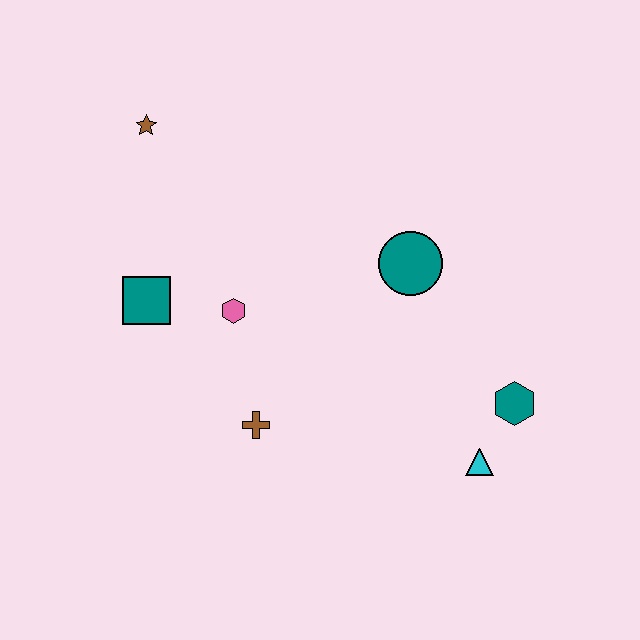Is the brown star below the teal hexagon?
No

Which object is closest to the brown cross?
The pink hexagon is closest to the brown cross.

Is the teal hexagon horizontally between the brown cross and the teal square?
No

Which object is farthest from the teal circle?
The brown star is farthest from the teal circle.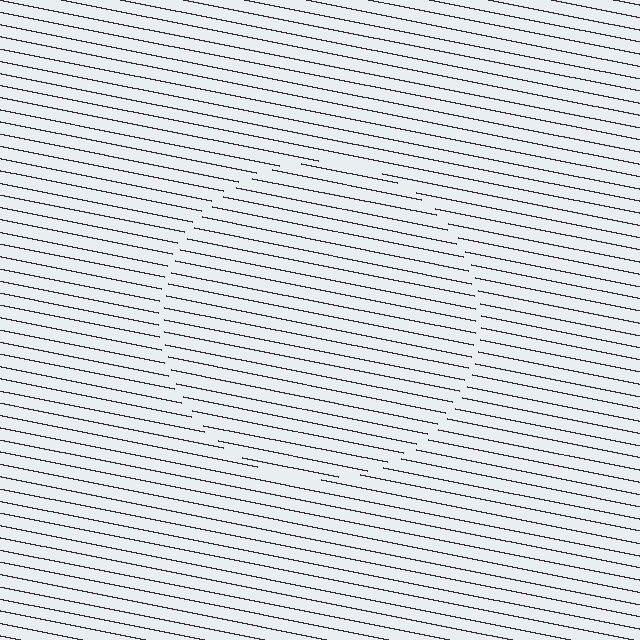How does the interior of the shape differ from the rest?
The interior of the shape contains the same grating, shifted by half a period — the contour is defined by the phase discontinuity where line-ends from the inner and outer gratings abut.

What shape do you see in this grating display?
An illusory circle. The interior of the shape contains the same grating, shifted by half a period — the contour is defined by the phase discontinuity where line-ends from the inner and outer gratings abut.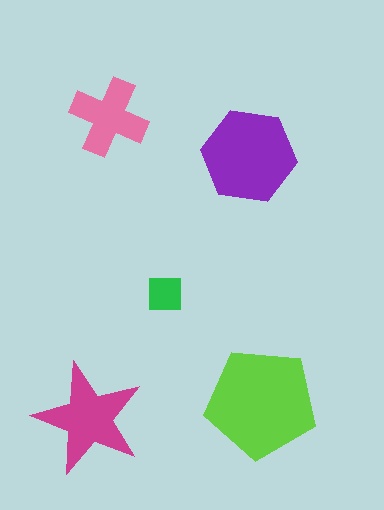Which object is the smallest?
The green square.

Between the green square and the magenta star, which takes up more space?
The magenta star.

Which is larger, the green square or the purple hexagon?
The purple hexagon.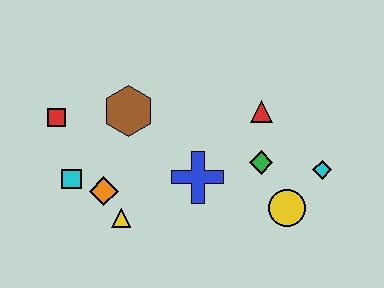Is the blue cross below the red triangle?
Yes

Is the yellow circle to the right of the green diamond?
Yes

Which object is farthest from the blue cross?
The red square is farthest from the blue cross.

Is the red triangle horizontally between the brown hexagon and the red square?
No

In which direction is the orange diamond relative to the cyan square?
The orange diamond is to the right of the cyan square.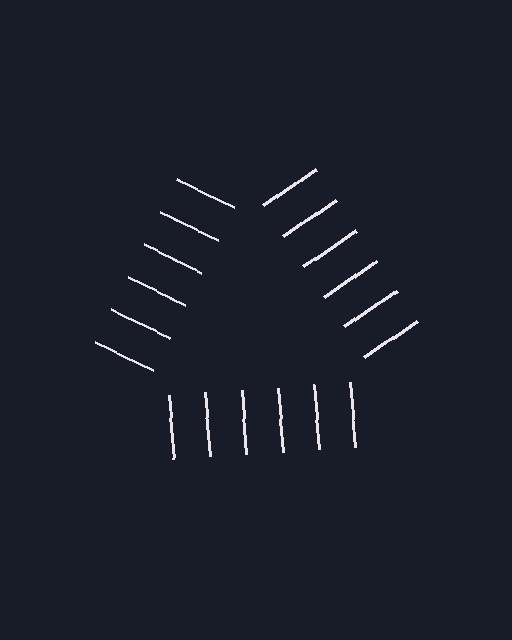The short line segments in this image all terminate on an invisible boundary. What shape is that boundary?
An illusory triangle — the line segments terminate on its edges but no continuous stroke is drawn.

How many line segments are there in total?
18 — 6 along each of the 3 edges.